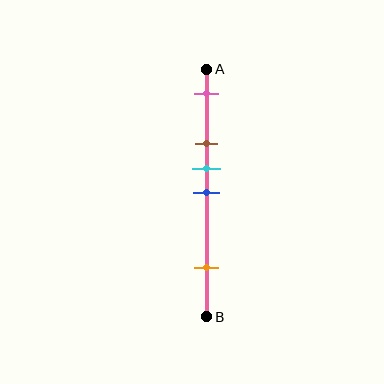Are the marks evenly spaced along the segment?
No, the marks are not evenly spaced.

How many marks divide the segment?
There are 5 marks dividing the segment.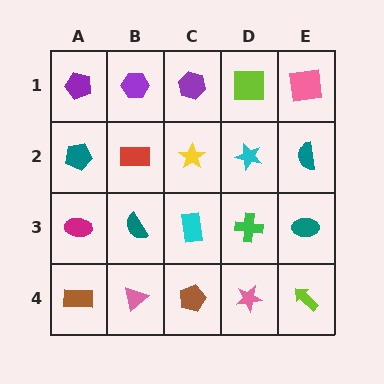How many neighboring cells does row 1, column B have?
3.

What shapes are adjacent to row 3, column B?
A red rectangle (row 2, column B), a pink triangle (row 4, column B), a magenta ellipse (row 3, column A), a cyan rectangle (row 3, column C).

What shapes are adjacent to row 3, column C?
A yellow star (row 2, column C), a brown pentagon (row 4, column C), a teal semicircle (row 3, column B), a green cross (row 3, column D).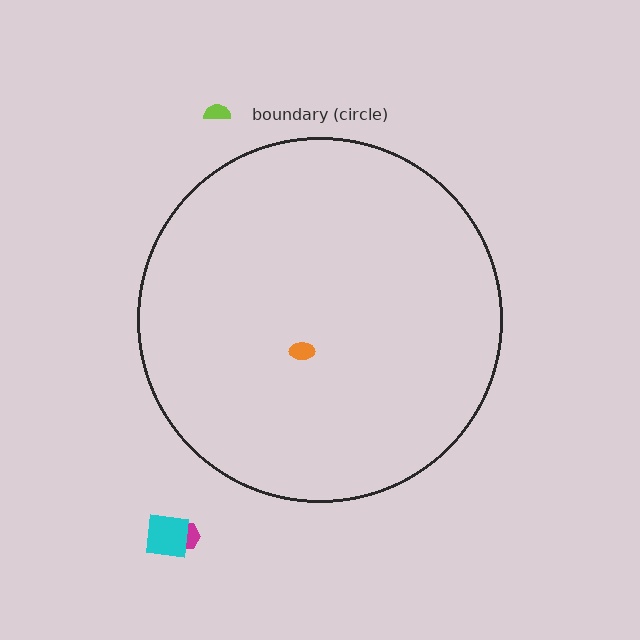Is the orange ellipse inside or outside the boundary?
Inside.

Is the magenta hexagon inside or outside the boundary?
Outside.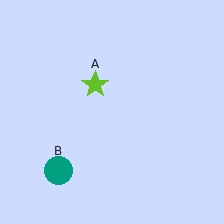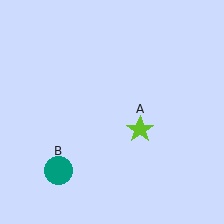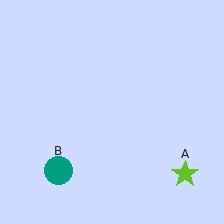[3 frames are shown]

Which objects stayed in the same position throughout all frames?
Teal circle (object B) remained stationary.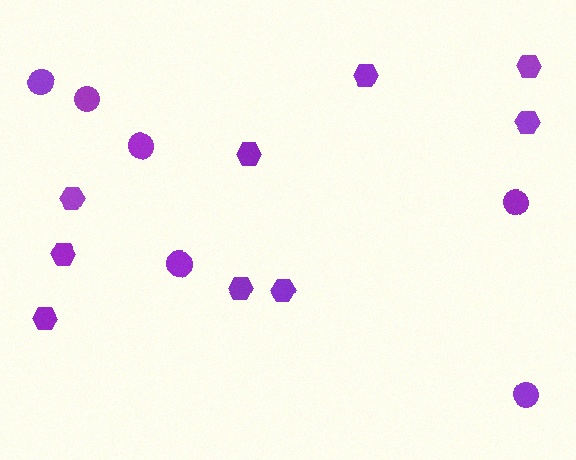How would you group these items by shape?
There are 2 groups: one group of hexagons (9) and one group of circles (6).